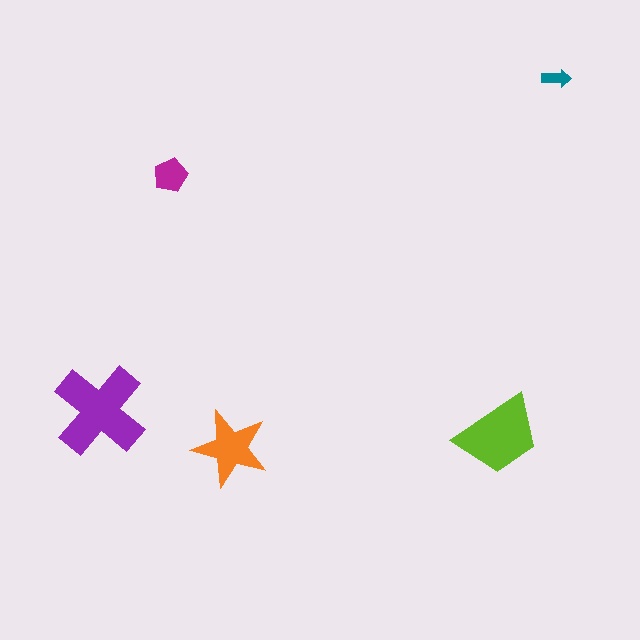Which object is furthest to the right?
The teal arrow is rightmost.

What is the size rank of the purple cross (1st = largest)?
1st.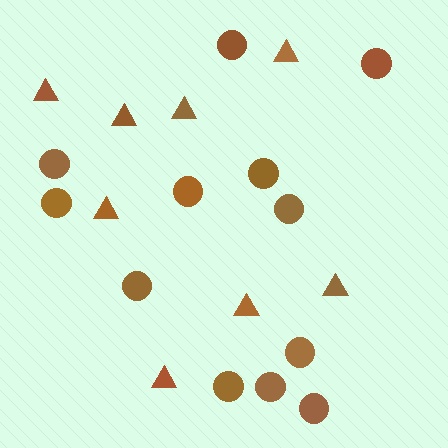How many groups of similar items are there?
There are 2 groups: one group of circles (12) and one group of triangles (8).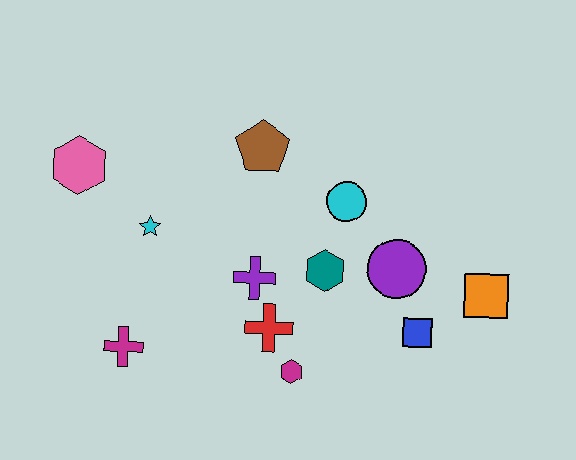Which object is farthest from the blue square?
The pink hexagon is farthest from the blue square.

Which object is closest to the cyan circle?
The teal hexagon is closest to the cyan circle.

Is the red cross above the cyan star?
No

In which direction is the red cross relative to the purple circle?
The red cross is to the left of the purple circle.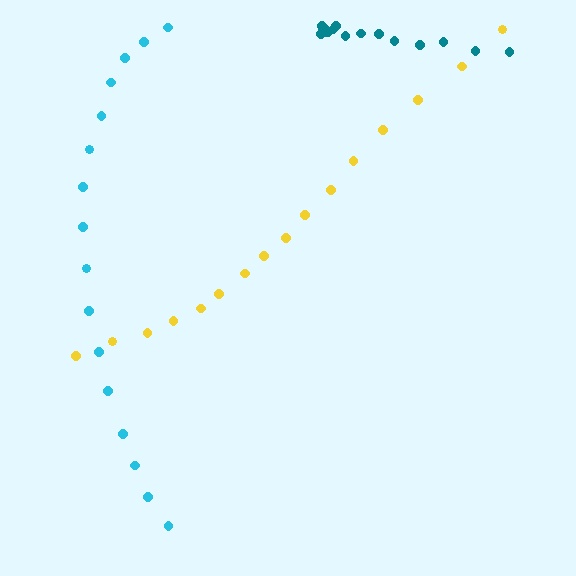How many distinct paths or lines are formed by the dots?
There are 3 distinct paths.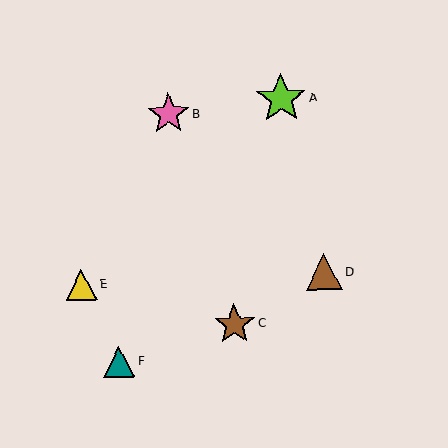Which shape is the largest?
The lime star (labeled A) is the largest.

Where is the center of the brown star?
The center of the brown star is at (234, 324).